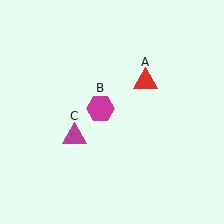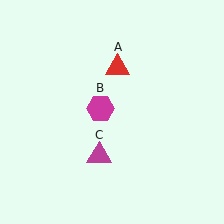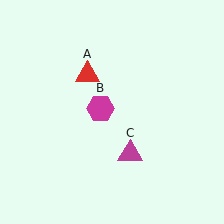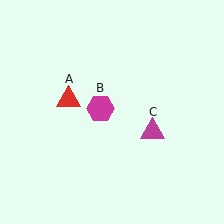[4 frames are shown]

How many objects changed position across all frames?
2 objects changed position: red triangle (object A), magenta triangle (object C).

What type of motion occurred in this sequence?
The red triangle (object A), magenta triangle (object C) rotated counterclockwise around the center of the scene.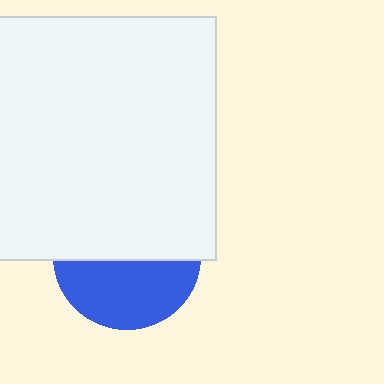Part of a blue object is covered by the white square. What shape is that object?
It is a circle.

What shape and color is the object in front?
The object in front is a white square.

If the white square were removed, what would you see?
You would see the complete blue circle.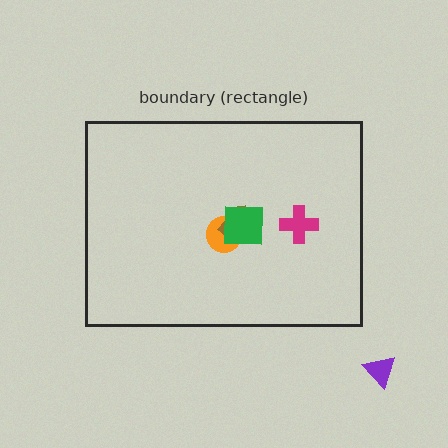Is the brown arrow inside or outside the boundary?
Inside.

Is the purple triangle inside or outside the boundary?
Outside.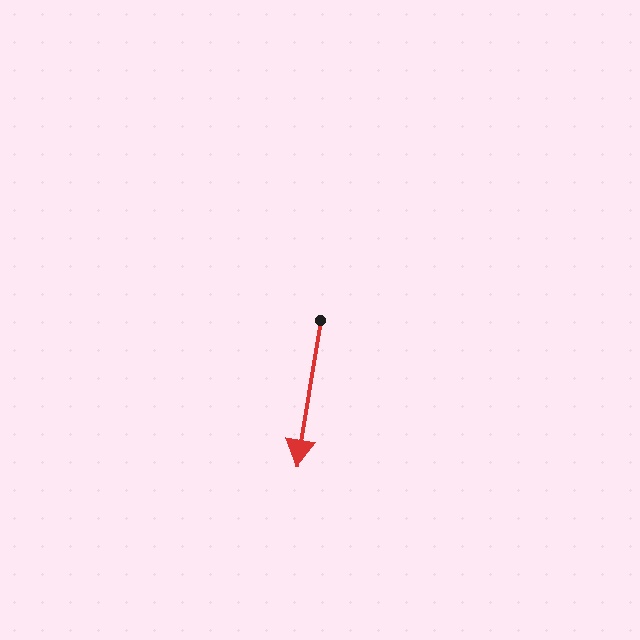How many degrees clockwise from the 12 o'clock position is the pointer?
Approximately 189 degrees.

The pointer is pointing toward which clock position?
Roughly 6 o'clock.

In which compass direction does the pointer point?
South.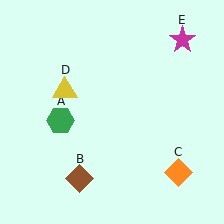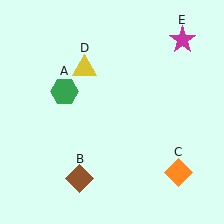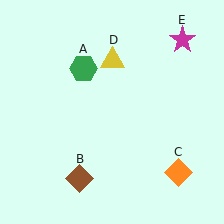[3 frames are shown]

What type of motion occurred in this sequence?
The green hexagon (object A), yellow triangle (object D) rotated clockwise around the center of the scene.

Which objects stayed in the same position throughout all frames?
Brown diamond (object B) and orange diamond (object C) and magenta star (object E) remained stationary.